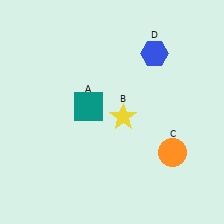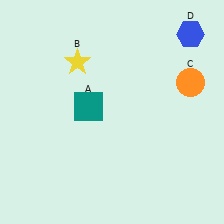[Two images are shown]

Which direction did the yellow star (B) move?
The yellow star (B) moved up.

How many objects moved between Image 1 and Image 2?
3 objects moved between the two images.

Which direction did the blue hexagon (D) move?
The blue hexagon (D) moved right.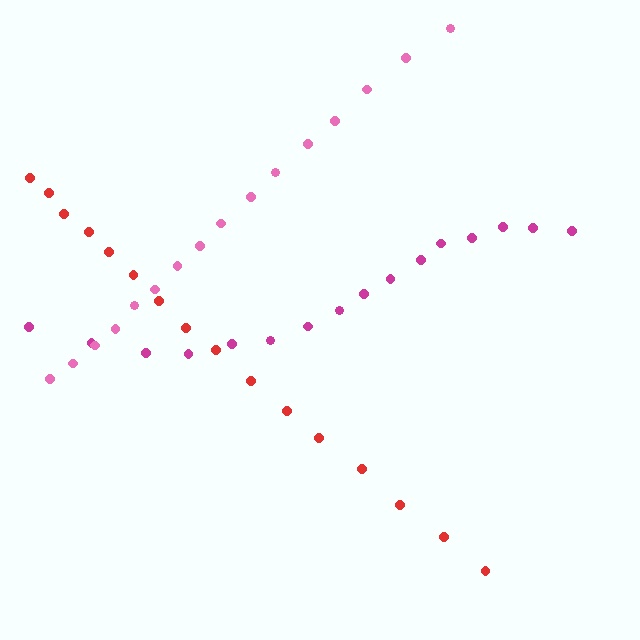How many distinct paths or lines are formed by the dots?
There are 3 distinct paths.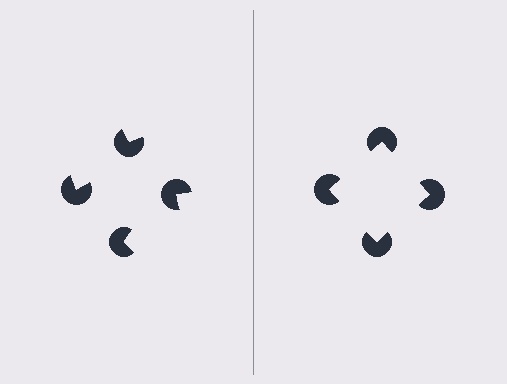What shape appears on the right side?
An illusory square.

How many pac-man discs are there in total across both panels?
8 — 4 on each side.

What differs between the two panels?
The pac-man discs are positioned identically on both sides; only the wedge orientations differ. On the right they align to a square; on the left they are misaligned.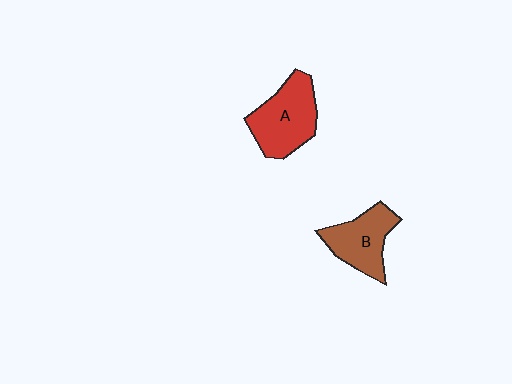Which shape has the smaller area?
Shape B (brown).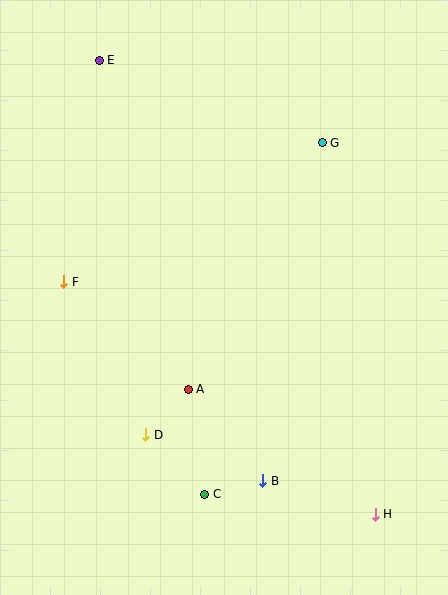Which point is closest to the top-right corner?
Point G is closest to the top-right corner.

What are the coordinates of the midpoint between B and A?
The midpoint between B and A is at (225, 435).